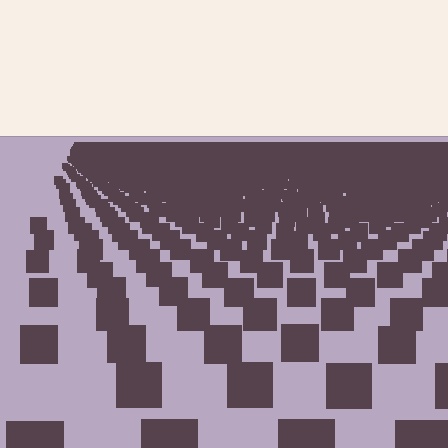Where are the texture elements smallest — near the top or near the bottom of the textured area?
Near the top.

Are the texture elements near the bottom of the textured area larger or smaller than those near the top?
Larger. Near the bottom, elements are closer to the viewer and appear at a bigger on-screen size.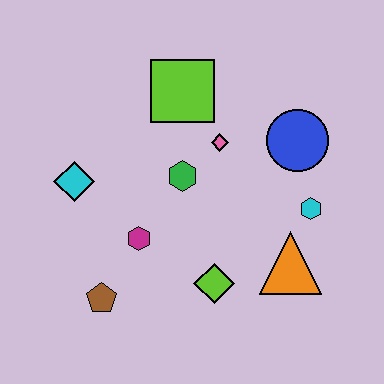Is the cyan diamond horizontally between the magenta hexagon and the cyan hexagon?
No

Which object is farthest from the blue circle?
The brown pentagon is farthest from the blue circle.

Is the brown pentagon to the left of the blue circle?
Yes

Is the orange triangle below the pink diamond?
Yes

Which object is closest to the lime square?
The pink diamond is closest to the lime square.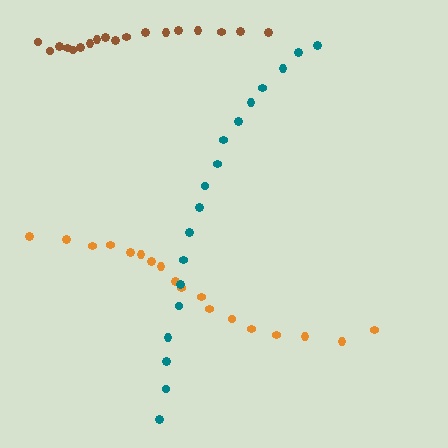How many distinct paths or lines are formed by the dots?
There are 3 distinct paths.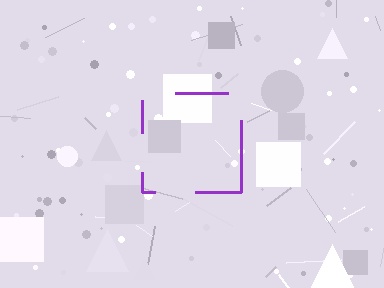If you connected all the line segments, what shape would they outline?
They would outline a square.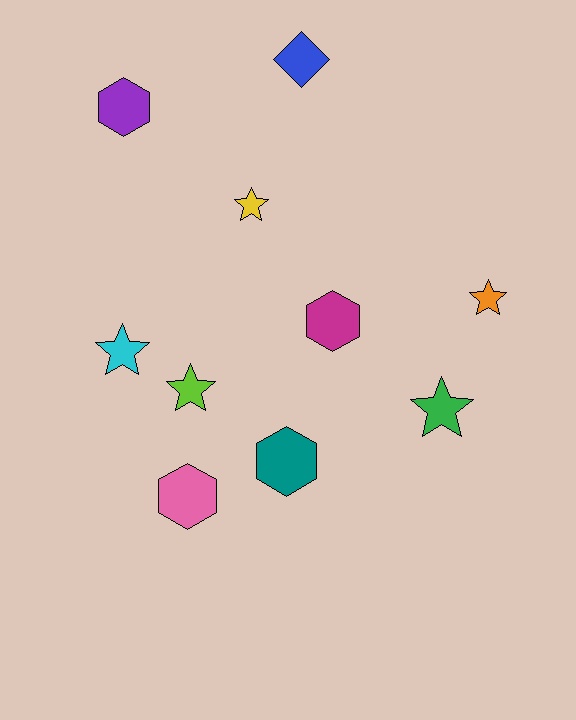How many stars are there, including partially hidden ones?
There are 5 stars.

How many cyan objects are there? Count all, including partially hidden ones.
There is 1 cyan object.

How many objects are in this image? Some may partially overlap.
There are 10 objects.